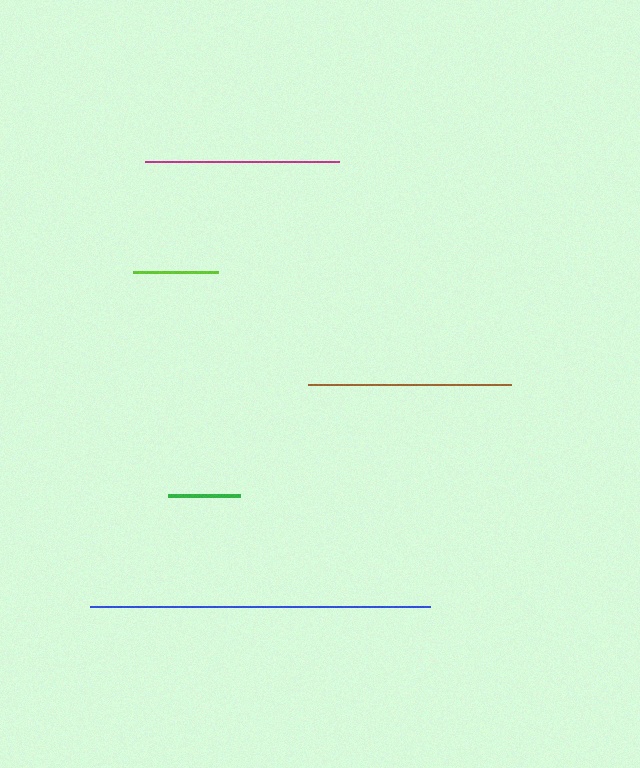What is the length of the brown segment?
The brown segment is approximately 202 pixels long.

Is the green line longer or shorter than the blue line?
The blue line is longer than the green line.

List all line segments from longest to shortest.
From longest to shortest: blue, brown, magenta, lime, green.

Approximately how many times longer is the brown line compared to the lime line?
The brown line is approximately 2.4 times the length of the lime line.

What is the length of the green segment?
The green segment is approximately 72 pixels long.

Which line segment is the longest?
The blue line is the longest at approximately 340 pixels.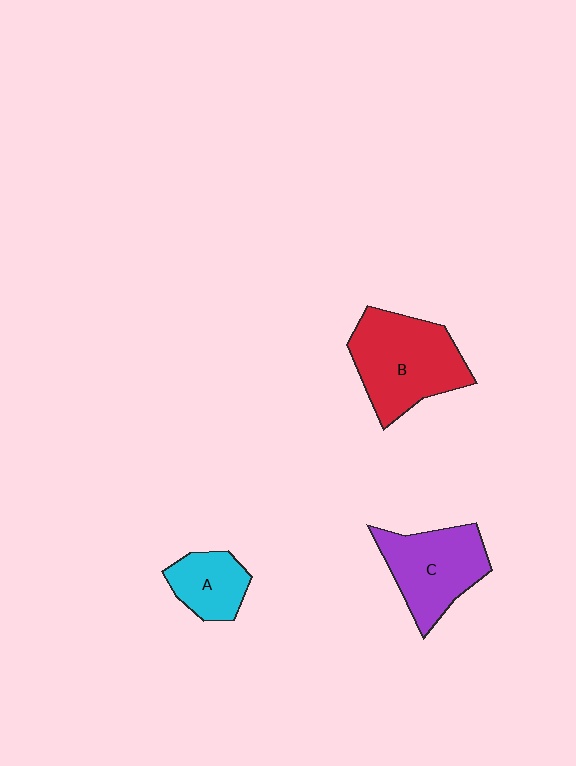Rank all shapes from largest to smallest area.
From largest to smallest: B (red), C (purple), A (cyan).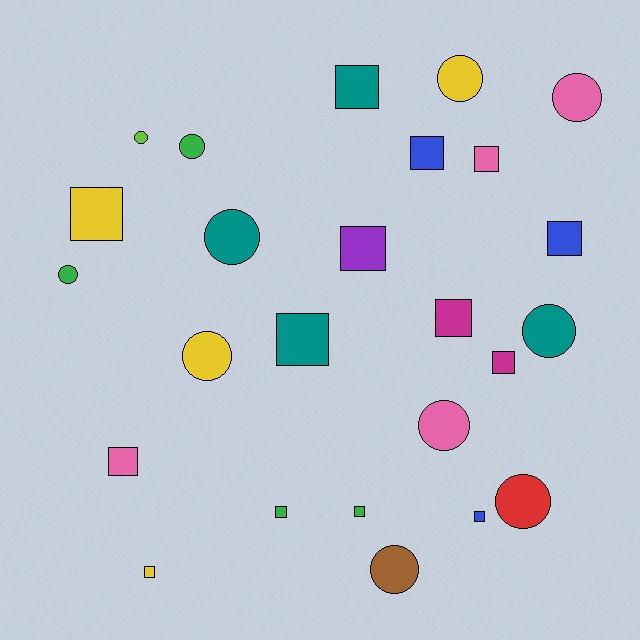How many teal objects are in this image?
There are 4 teal objects.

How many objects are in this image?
There are 25 objects.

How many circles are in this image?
There are 11 circles.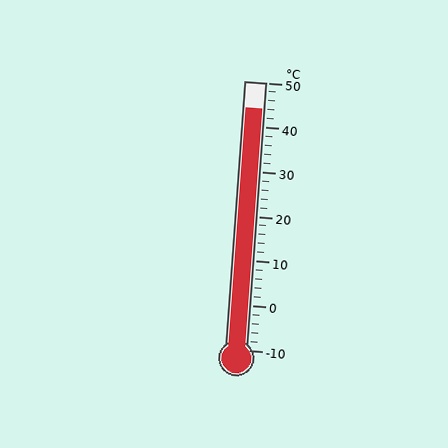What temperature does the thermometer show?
The thermometer shows approximately 44°C.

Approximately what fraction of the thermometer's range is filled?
The thermometer is filled to approximately 90% of its range.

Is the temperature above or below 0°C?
The temperature is above 0°C.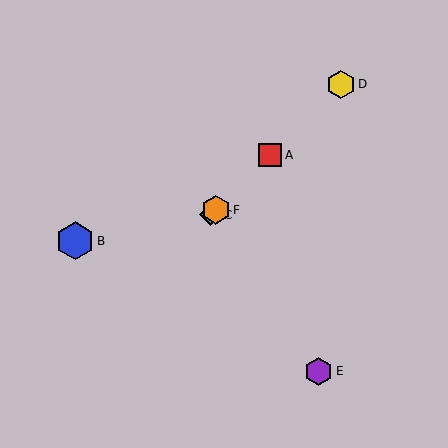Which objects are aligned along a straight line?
Objects A, C, D, F are aligned along a straight line.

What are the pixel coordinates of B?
Object B is at (75, 241).